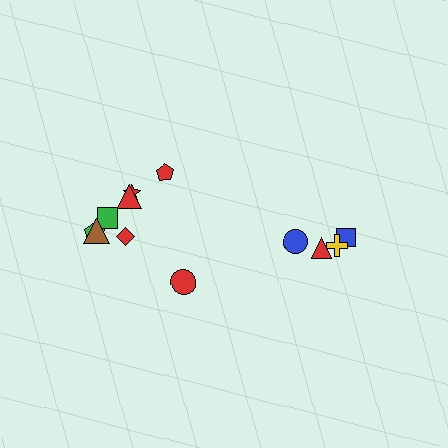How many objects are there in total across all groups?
There are 12 objects.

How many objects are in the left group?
There are 8 objects.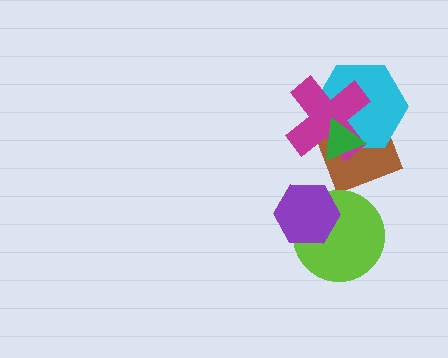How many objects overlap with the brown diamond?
3 objects overlap with the brown diamond.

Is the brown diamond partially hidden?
Yes, it is partially covered by another shape.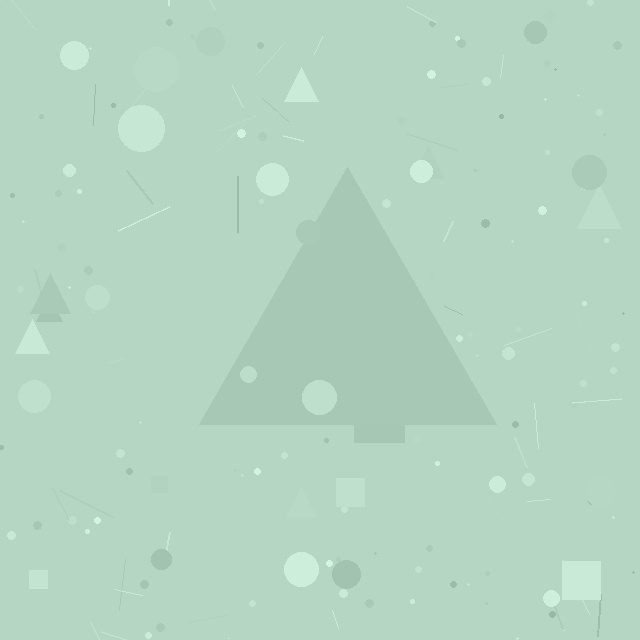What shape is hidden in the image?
A triangle is hidden in the image.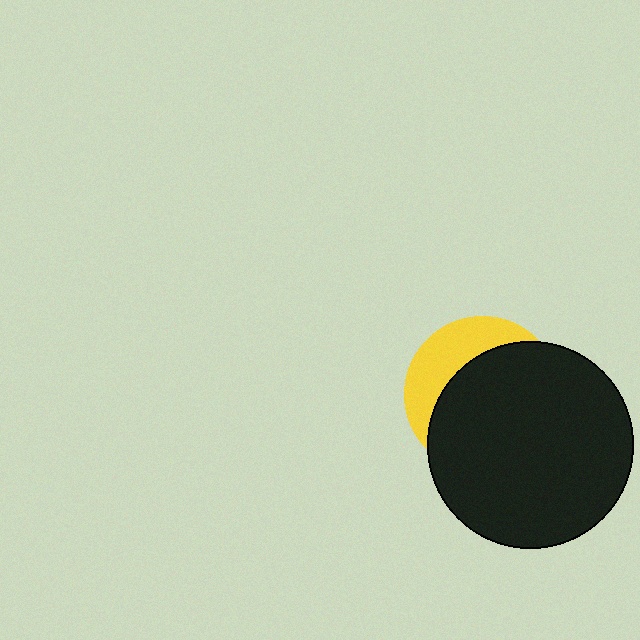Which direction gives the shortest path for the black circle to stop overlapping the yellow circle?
Moving toward the lower-right gives the shortest separation.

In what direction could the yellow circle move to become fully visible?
The yellow circle could move toward the upper-left. That would shift it out from behind the black circle entirely.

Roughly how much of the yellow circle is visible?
A small part of it is visible (roughly 31%).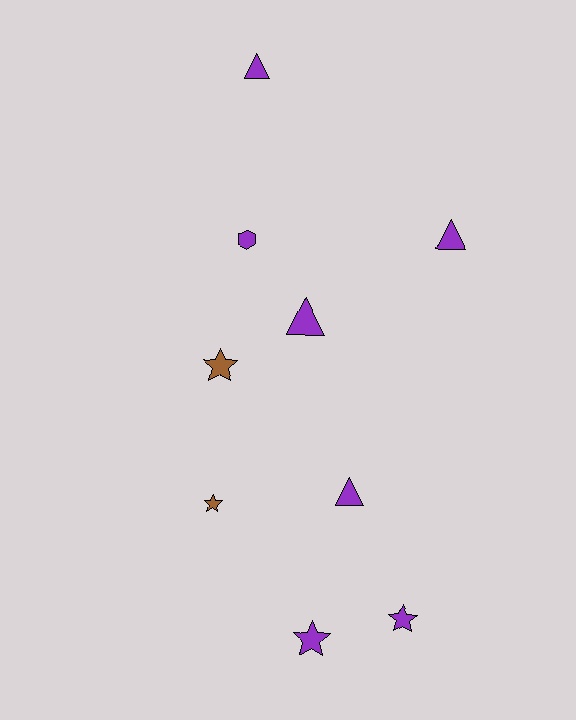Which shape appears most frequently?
Star, with 4 objects.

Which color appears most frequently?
Purple, with 7 objects.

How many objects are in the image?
There are 9 objects.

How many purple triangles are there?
There are 4 purple triangles.